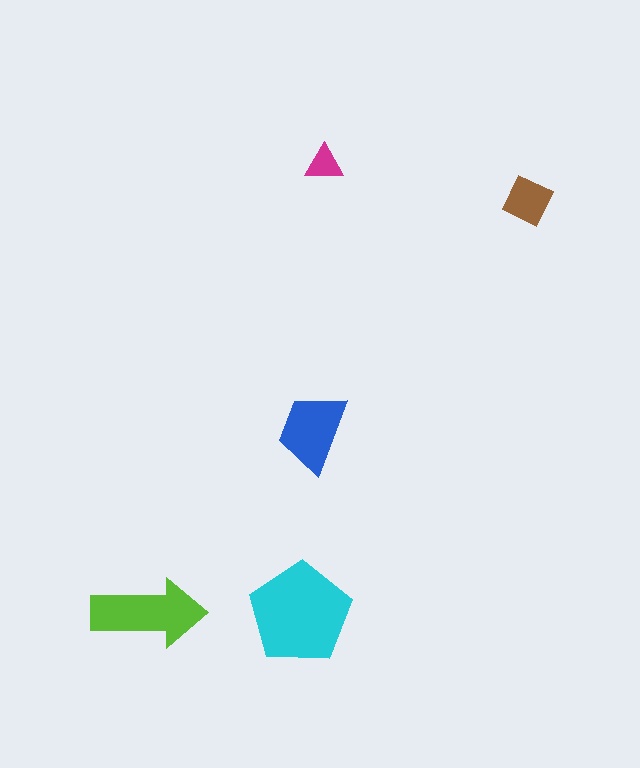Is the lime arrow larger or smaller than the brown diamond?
Larger.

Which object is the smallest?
The magenta triangle.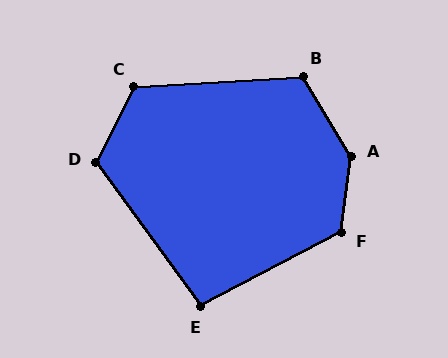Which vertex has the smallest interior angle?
E, at approximately 99 degrees.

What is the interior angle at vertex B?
Approximately 118 degrees (obtuse).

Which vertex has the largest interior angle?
A, at approximately 142 degrees.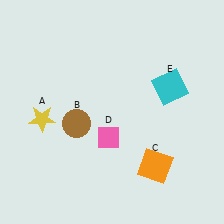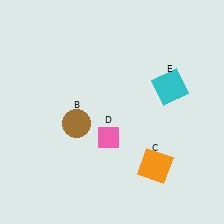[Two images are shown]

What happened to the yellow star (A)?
The yellow star (A) was removed in Image 2. It was in the bottom-left area of Image 1.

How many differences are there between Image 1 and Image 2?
There is 1 difference between the two images.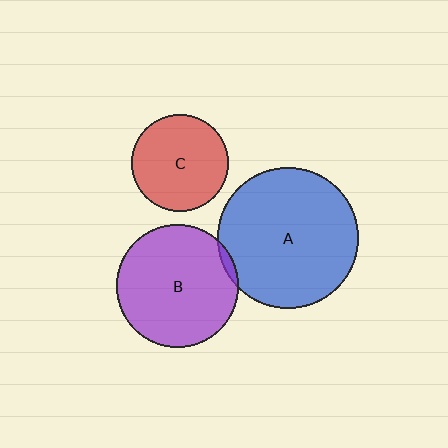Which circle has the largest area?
Circle A (blue).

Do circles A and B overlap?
Yes.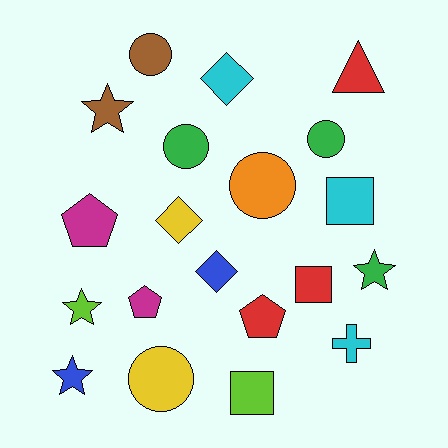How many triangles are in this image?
There is 1 triangle.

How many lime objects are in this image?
There are 2 lime objects.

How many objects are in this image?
There are 20 objects.